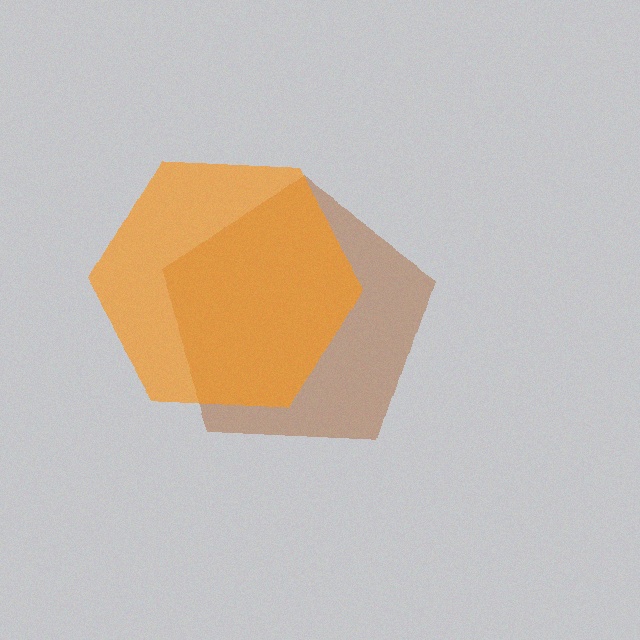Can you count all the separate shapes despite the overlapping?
Yes, there are 2 separate shapes.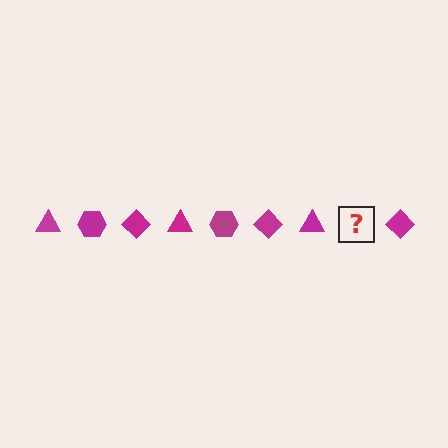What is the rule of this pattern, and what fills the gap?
The rule is that the pattern cycles through triangle, hexagon, diamond shapes in magenta. The gap should be filled with a magenta hexagon.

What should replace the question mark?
The question mark should be replaced with a magenta hexagon.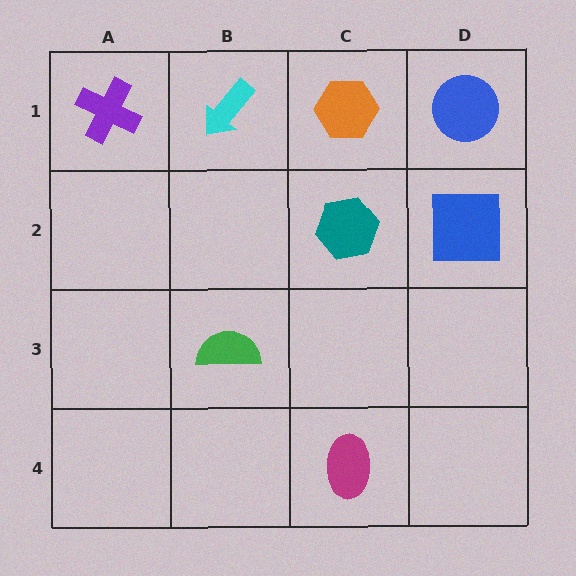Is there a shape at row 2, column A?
No, that cell is empty.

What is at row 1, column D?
A blue circle.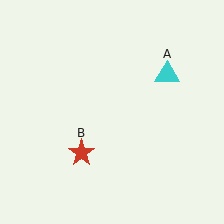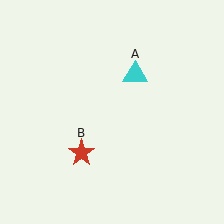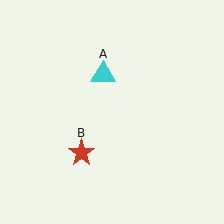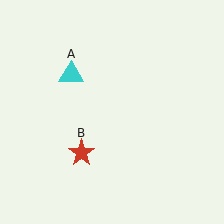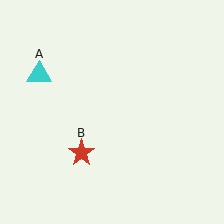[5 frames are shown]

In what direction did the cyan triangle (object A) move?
The cyan triangle (object A) moved left.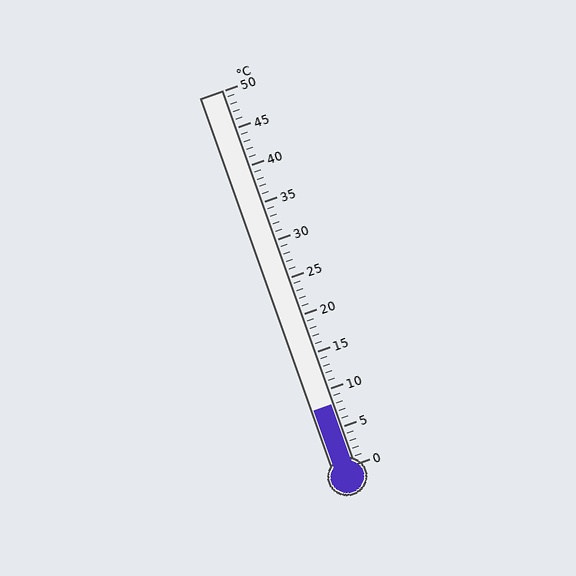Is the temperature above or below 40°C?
The temperature is below 40°C.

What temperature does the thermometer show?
The thermometer shows approximately 8°C.